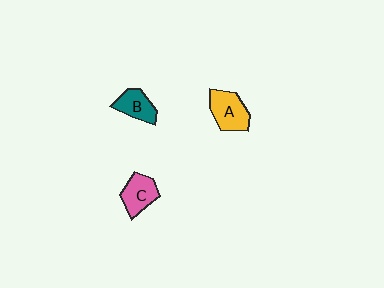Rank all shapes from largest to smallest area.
From largest to smallest: A (yellow), C (pink), B (teal).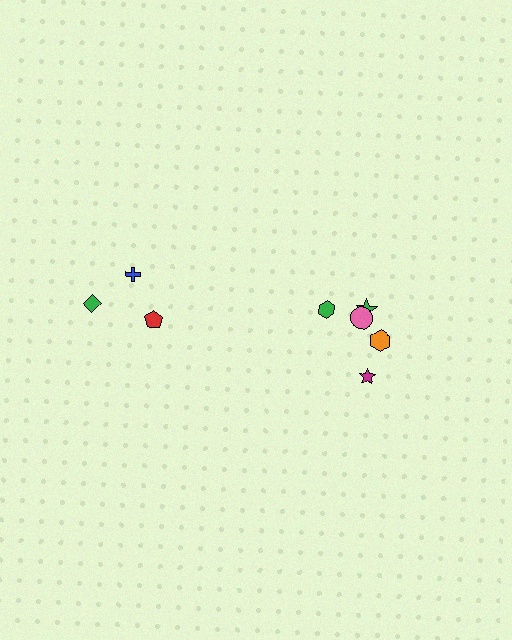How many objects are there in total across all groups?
There are 8 objects.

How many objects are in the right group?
There are 5 objects.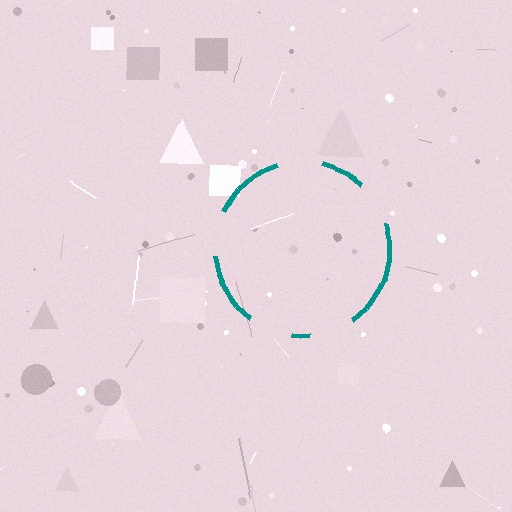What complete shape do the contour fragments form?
The contour fragments form a circle.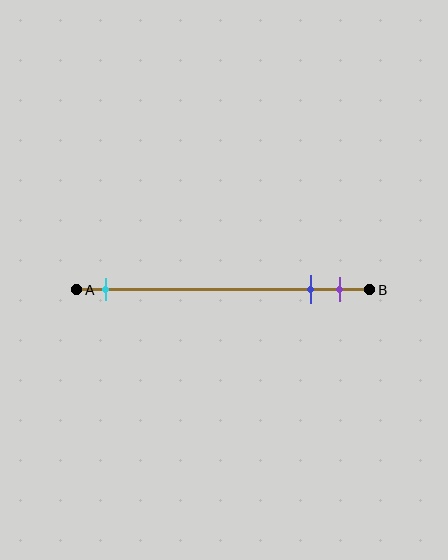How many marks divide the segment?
There are 3 marks dividing the segment.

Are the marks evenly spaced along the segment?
No, the marks are not evenly spaced.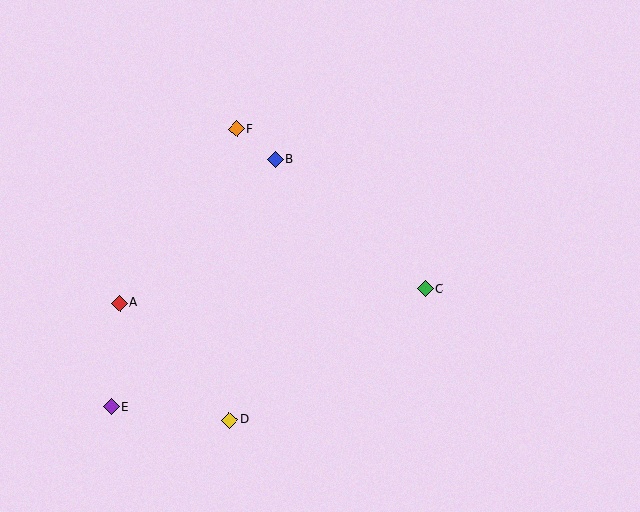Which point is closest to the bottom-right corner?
Point C is closest to the bottom-right corner.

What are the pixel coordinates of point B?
Point B is at (275, 159).